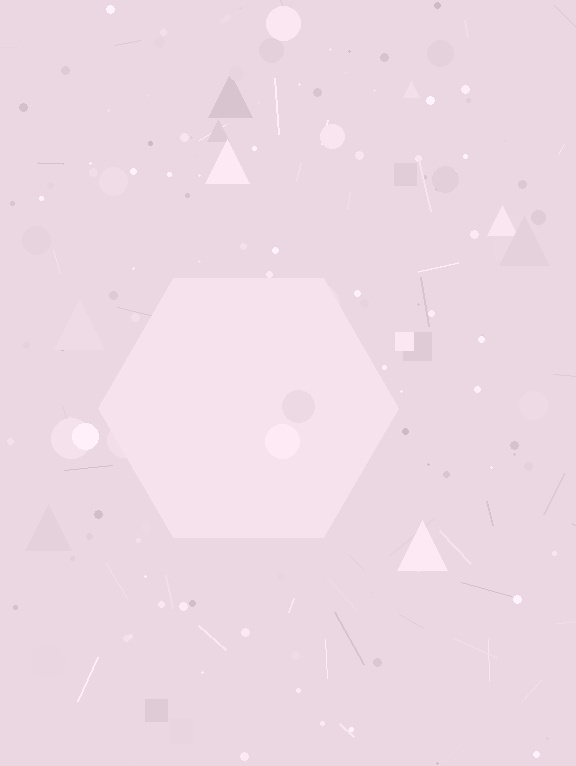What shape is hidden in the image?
A hexagon is hidden in the image.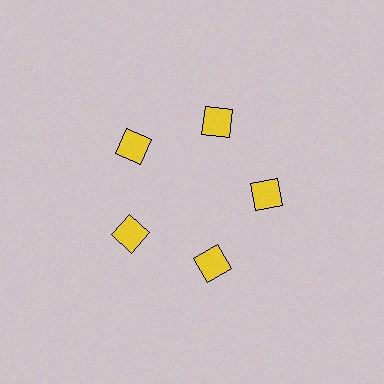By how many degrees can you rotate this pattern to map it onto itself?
The pattern maps onto itself every 72 degrees of rotation.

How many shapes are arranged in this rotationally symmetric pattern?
There are 5 shapes, arranged in 5 groups of 1.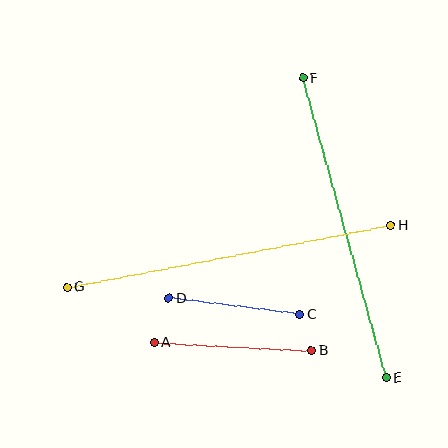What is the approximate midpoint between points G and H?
The midpoint is at approximately (229, 256) pixels.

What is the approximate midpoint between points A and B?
The midpoint is at approximately (233, 347) pixels.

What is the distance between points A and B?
The distance is approximately 157 pixels.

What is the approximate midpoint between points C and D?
The midpoint is at approximately (235, 306) pixels.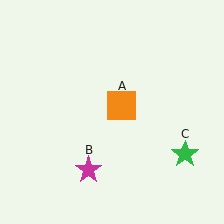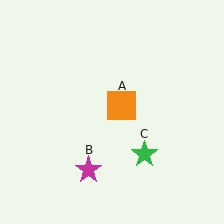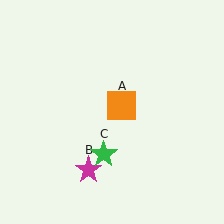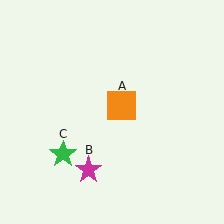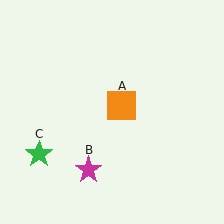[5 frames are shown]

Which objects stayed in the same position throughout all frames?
Orange square (object A) and magenta star (object B) remained stationary.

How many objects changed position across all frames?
1 object changed position: green star (object C).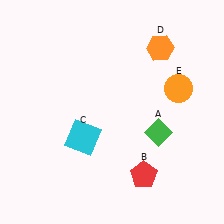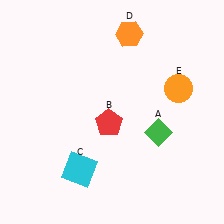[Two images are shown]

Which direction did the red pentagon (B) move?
The red pentagon (B) moved up.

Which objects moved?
The objects that moved are: the red pentagon (B), the cyan square (C), the orange hexagon (D).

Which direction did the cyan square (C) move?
The cyan square (C) moved down.